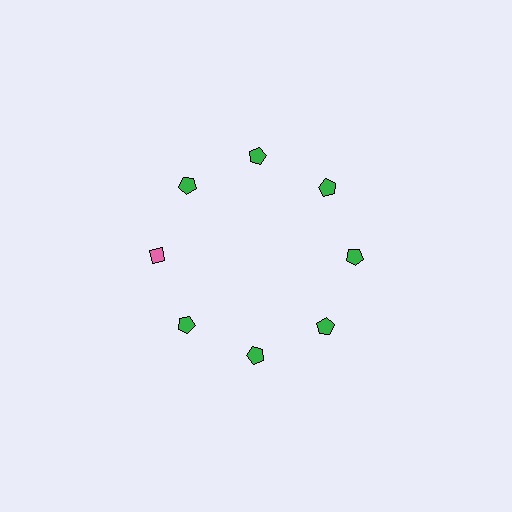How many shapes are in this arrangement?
There are 8 shapes arranged in a ring pattern.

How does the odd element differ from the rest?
It differs in both color (pink instead of green) and shape (diamond instead of pentagon).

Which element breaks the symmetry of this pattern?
The pink diamond at roughly the 9 o'clock position breaks the symmetry. All other shapes are green pentagons.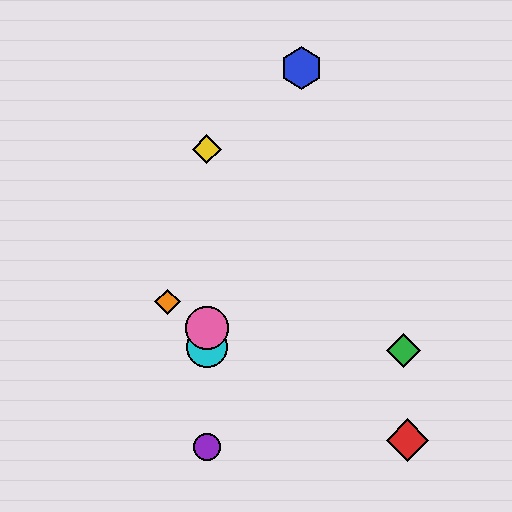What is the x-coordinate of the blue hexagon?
The blue hexagon is at x≈302.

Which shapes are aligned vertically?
The yellow diamond, the purple circle, the cyan circle, the pink circle are aligned vertically.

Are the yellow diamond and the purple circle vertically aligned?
Yes, both are at x≈207.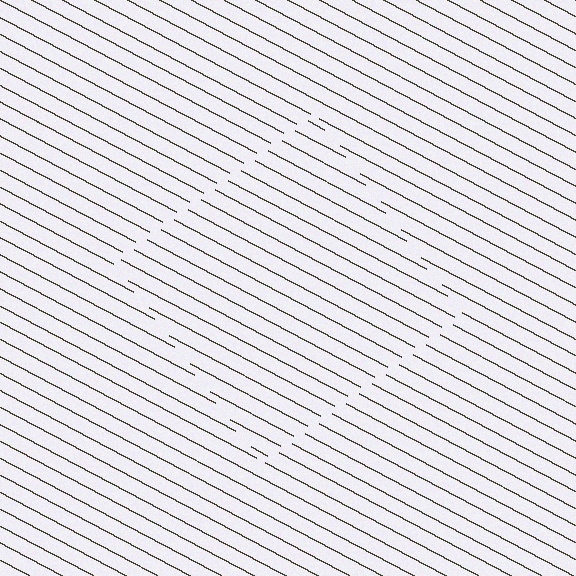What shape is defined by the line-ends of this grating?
An illusory square. The interior of the shape contains the same grating, shifted by half a period — the contour is defined by the phase discontinuity where line-ends from the inner and outer gratings abut.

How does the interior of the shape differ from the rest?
The interior of the shape contains the same grating, shifted by half a period — the contour is defined by the phase discontinuity where line-ends from the inner and outer gratings abut.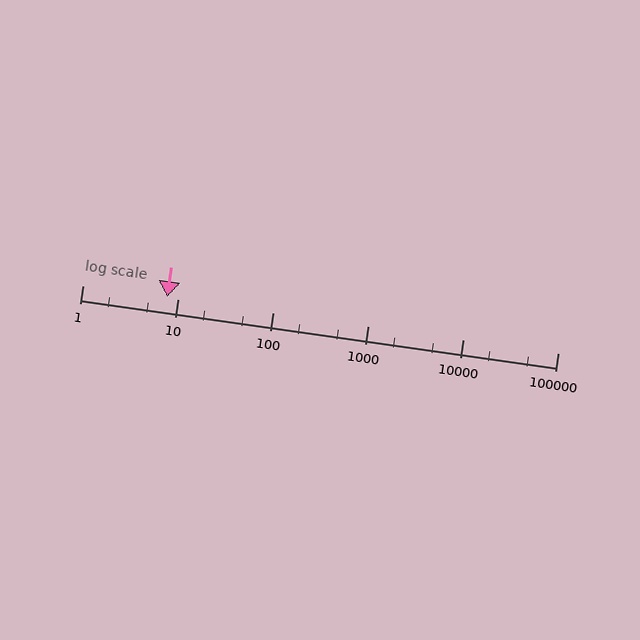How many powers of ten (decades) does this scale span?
The scale spans 5 decades, from 1 to 100000.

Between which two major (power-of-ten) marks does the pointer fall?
The pointer is between 1 and 10.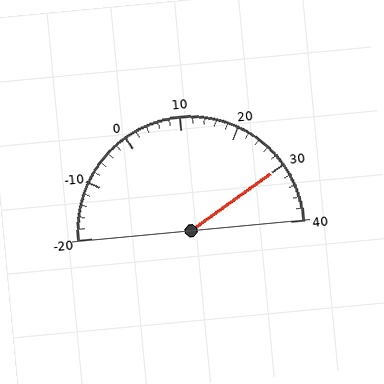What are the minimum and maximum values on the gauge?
The gauge ranges from -20 to 40.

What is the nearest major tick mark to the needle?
The nearest major tick mark is 30.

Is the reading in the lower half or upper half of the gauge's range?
The reading is in the upper half of the range (-20 to 40).